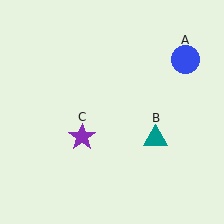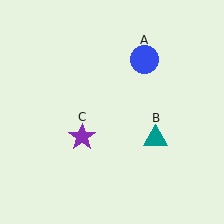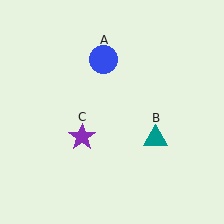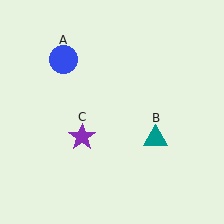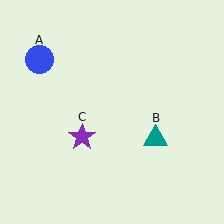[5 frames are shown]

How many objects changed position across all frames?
1 object changed position: blue circle (object A).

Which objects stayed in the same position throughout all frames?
Teal triangle (object B) and purple star (object C) remained stationary.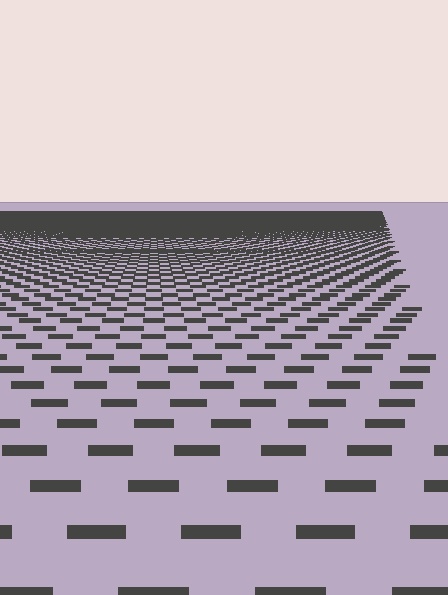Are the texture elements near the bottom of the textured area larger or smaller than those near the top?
Larger. Near the bottom, elements are closer to the viewer and appear at a bigger on-screen size.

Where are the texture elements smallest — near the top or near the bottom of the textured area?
Near the top.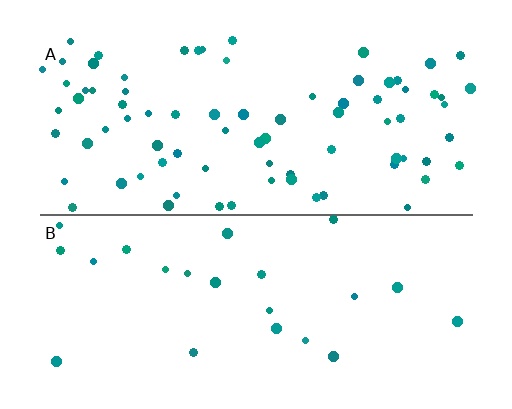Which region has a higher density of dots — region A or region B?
A (the top).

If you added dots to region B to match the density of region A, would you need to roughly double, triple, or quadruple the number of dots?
Approximately triple.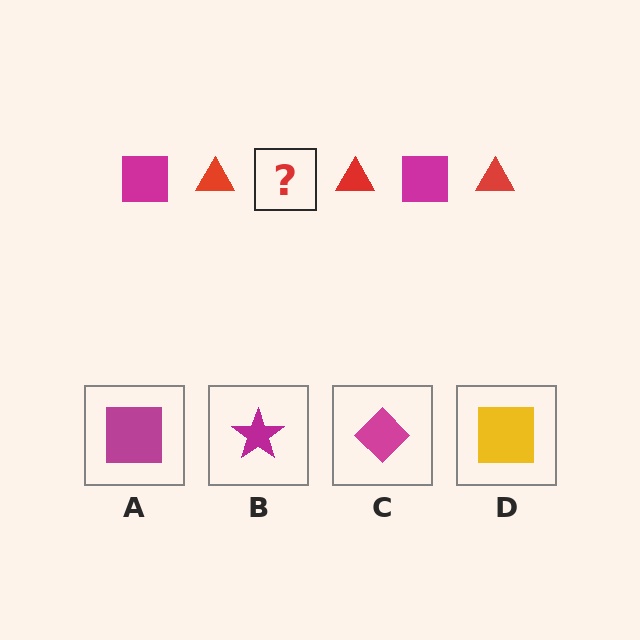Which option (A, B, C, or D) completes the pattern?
A.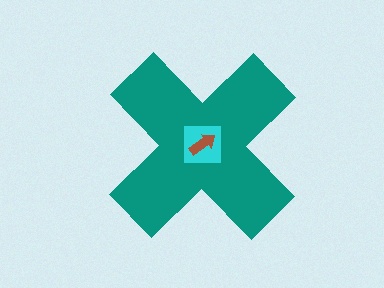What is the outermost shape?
The teal cross.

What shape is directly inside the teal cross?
The cyan square.